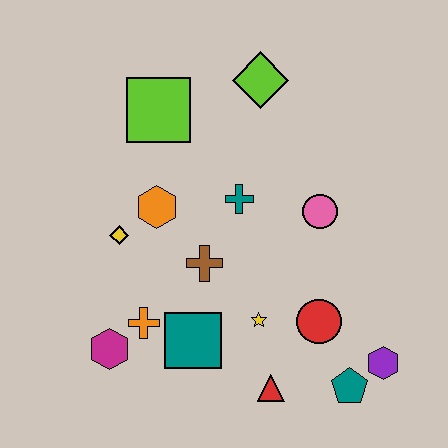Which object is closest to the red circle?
The yellow star is closest to the red circle.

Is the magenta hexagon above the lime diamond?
No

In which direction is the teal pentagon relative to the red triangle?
The teal pentagon is to the right of the red triangle.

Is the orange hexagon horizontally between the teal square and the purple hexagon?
No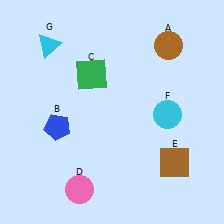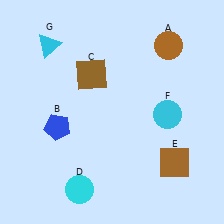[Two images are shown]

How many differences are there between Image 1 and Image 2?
There are 2 differences between the two images.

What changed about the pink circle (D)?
In Image 1, D is pink. In Image 2, it changed to cyan.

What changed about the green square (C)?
In Image 1, C is green. In Image 2, it changed to brown.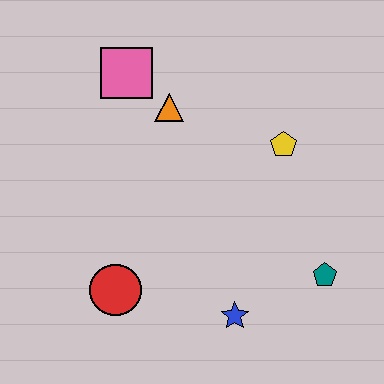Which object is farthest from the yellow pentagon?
The red circle is farthest from the yellow pentagon.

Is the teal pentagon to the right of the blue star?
Yes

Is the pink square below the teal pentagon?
No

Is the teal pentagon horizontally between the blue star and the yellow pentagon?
No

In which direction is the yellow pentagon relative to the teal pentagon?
The yellow pentagon is above the teal pentagon.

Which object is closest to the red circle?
The blue star is closest to the red circle.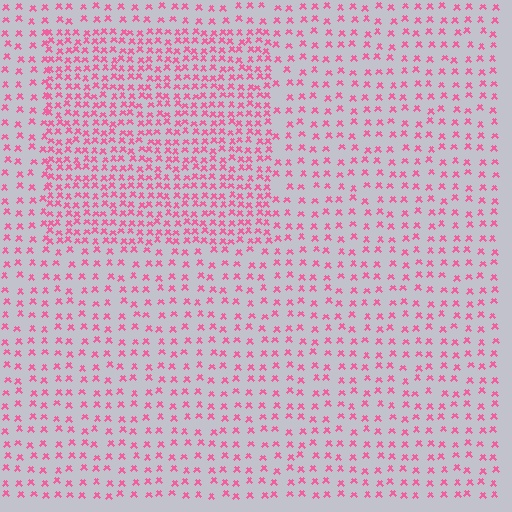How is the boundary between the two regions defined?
The boundary is defined by a change in element density (approximately 2.0x ratio). All elements are the same color, size, and shape.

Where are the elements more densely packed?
The elements are more densely packed inside the rectangle boundary.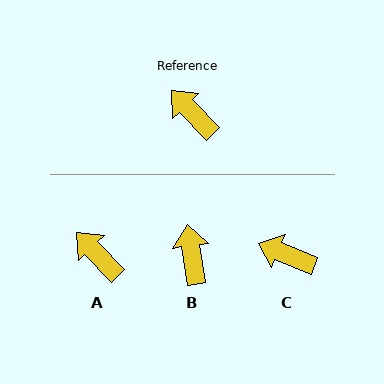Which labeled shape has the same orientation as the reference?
A.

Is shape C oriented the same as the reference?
No, it is off by about 24 degrees.